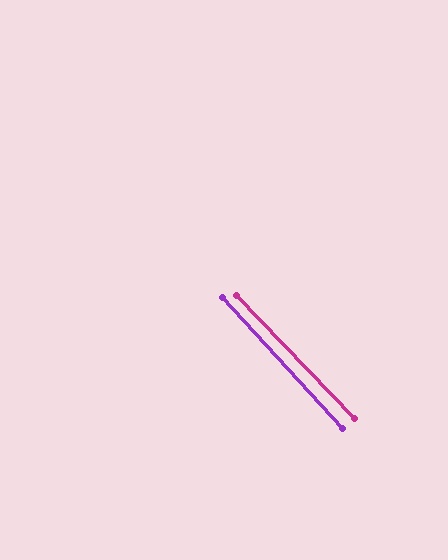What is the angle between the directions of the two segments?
Approximately 1 degree.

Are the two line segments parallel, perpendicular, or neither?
Parallel — their directions differ by only 1.2°.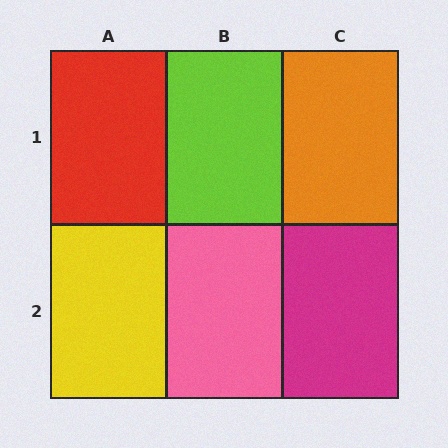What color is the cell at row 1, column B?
Lime.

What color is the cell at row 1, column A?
Red.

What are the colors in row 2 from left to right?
Yellow, pink, magenta.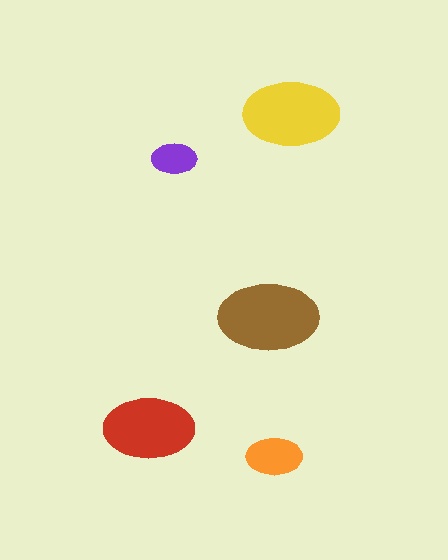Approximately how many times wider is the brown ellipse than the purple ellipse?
About 2 times wider.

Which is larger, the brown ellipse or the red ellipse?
The brown one.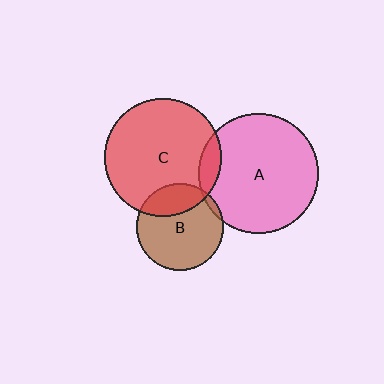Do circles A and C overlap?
Yes.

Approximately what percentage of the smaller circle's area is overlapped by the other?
Approximately 10%.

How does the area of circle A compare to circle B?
Approximately 1.9 times.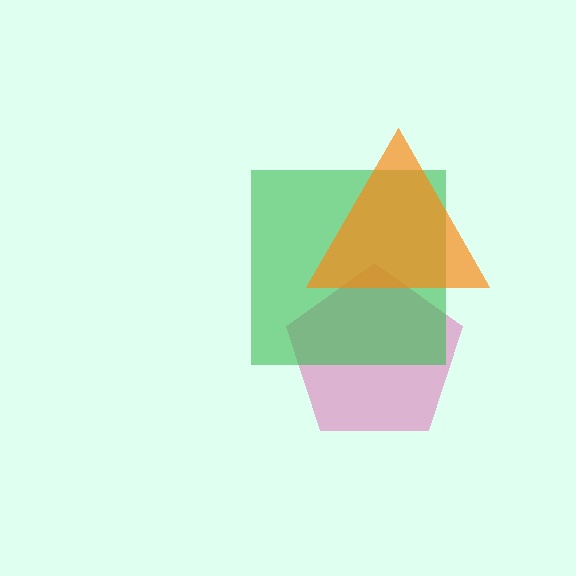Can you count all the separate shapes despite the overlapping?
Yes, there are 3 separate shapes.